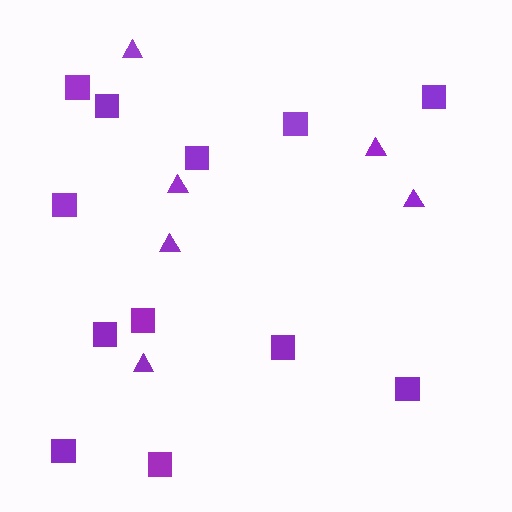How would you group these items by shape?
There are 2 groups: one group of squares (12) and one group of triangles (6).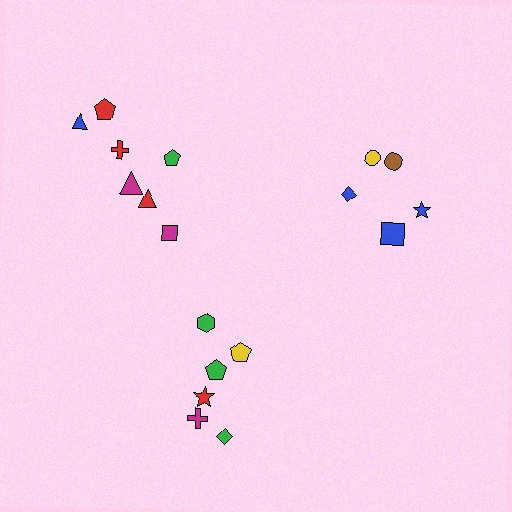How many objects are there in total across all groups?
There are 18 objects.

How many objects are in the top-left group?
There are 7 objects.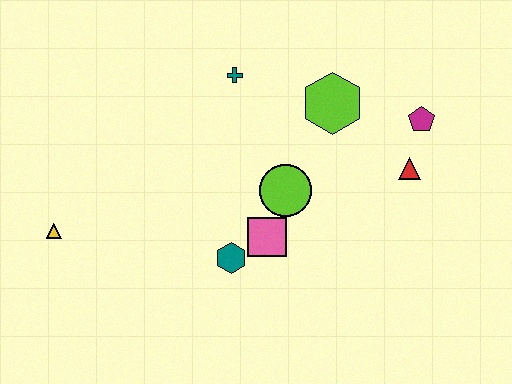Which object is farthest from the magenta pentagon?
The yellow triangle is farthest from the magenta pentagon.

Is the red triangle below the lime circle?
No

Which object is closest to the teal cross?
The lime hexagon is closest to the teal cross.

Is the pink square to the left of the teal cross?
No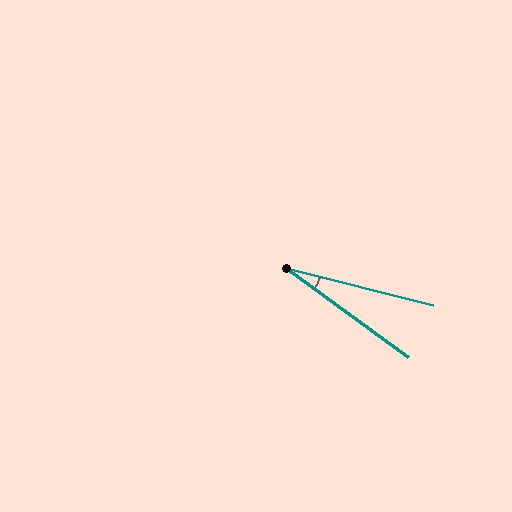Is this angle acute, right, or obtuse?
It is acute.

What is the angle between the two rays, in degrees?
Approximately 22 degrees.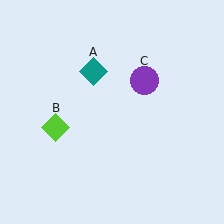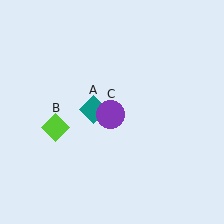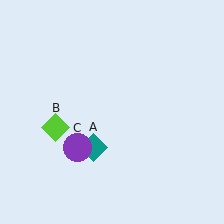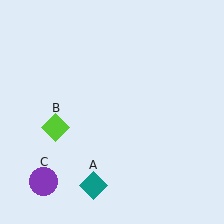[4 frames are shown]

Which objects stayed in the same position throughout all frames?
Lime diamond (object B) remained stationary.